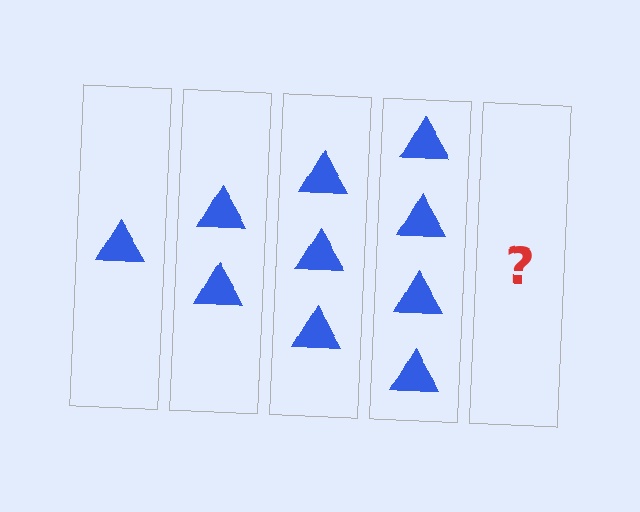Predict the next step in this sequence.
The next step is 5 triangles.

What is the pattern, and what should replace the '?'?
The pattern is that each step adds one more triangle. The '?' should be 5 triangles.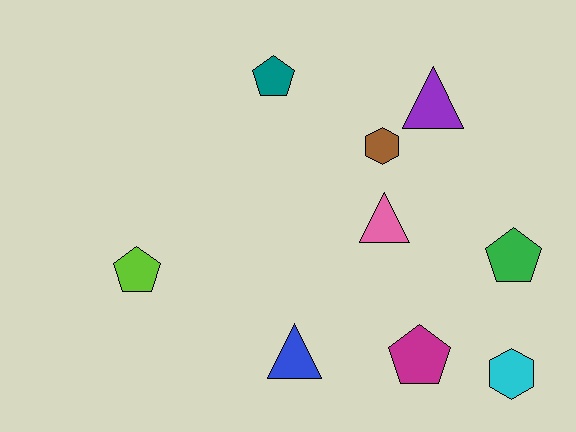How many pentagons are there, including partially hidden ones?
There are 4 pentagons.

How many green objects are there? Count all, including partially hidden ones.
There is 1 green object.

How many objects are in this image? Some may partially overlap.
There are 9 objects.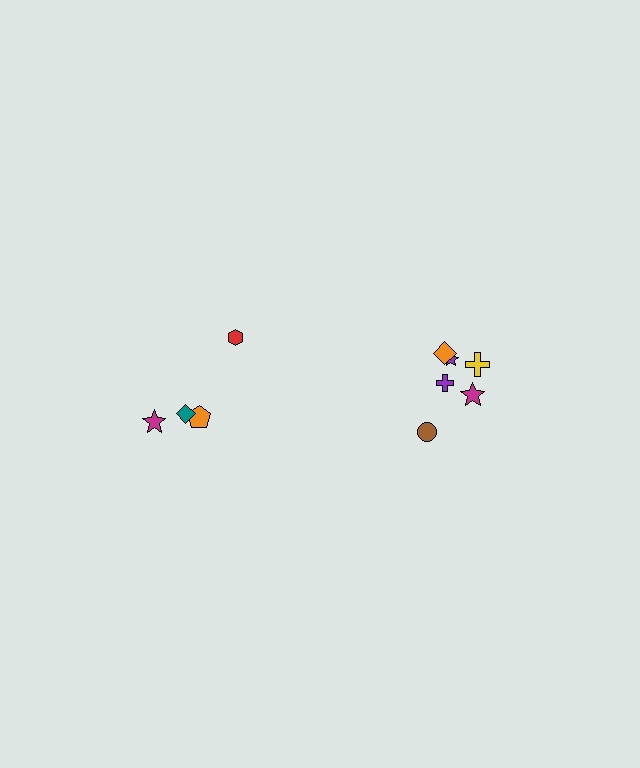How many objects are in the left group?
There are 4 objects.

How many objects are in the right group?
There are 6 objects.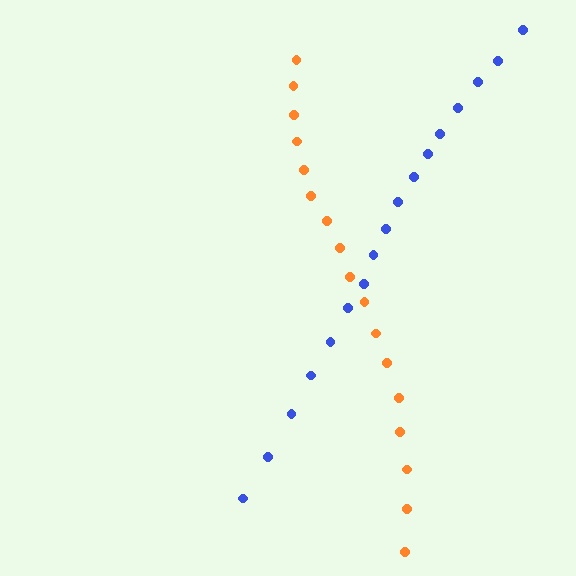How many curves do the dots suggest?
There are 2 distinct paths.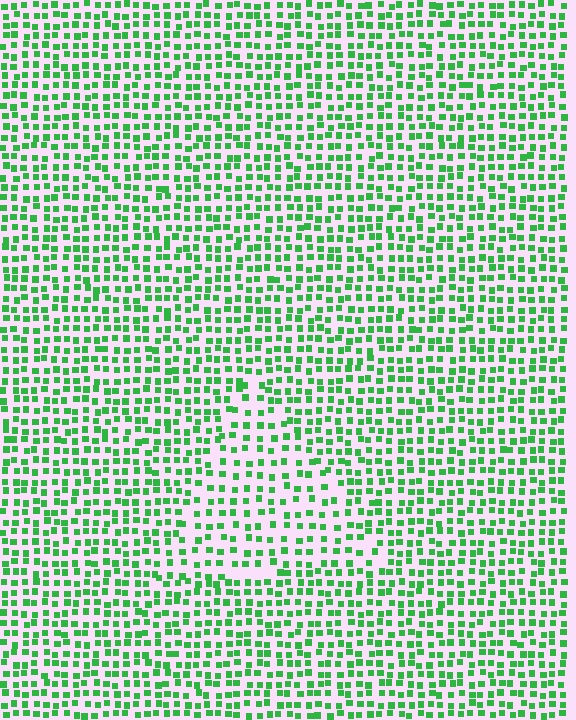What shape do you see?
I see a triangle.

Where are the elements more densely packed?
The elements are more densely packed outside the triangle boundary.